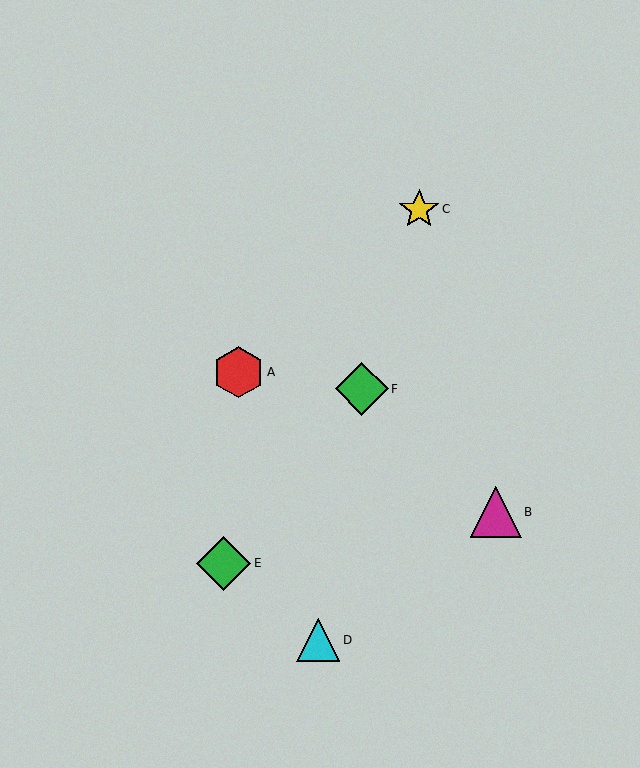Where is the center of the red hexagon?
The center of the red hexagon is at (239, 372).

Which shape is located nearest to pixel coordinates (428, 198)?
The yellow star (labeled C) at (419, 209) is nearest to that location.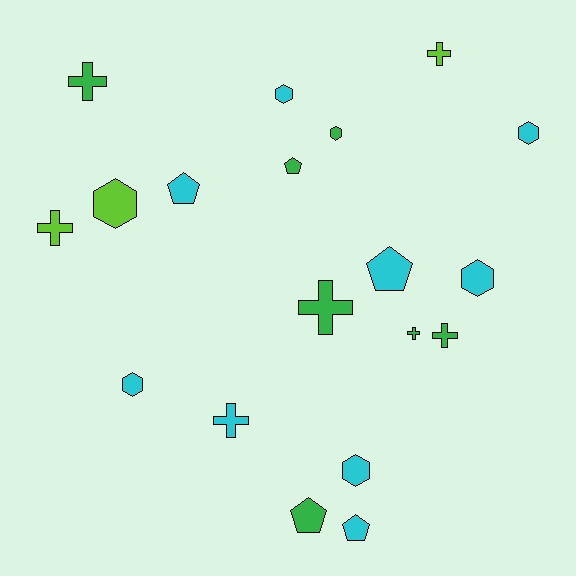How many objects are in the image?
There are 19 objects.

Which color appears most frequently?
Cyan, with 9 objects.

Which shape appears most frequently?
Hexagon, with 7 objects.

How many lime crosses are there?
There are 2 lime crosses.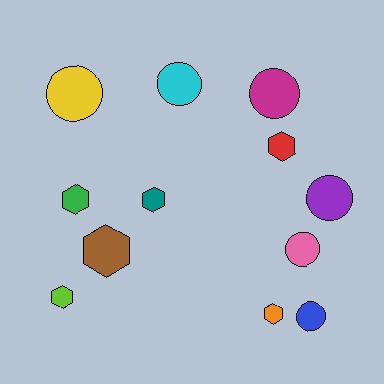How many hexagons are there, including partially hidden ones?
There are 6 hexagons.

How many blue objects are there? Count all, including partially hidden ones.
There is 1 blue object.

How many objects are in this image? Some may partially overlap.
There are 12 objects.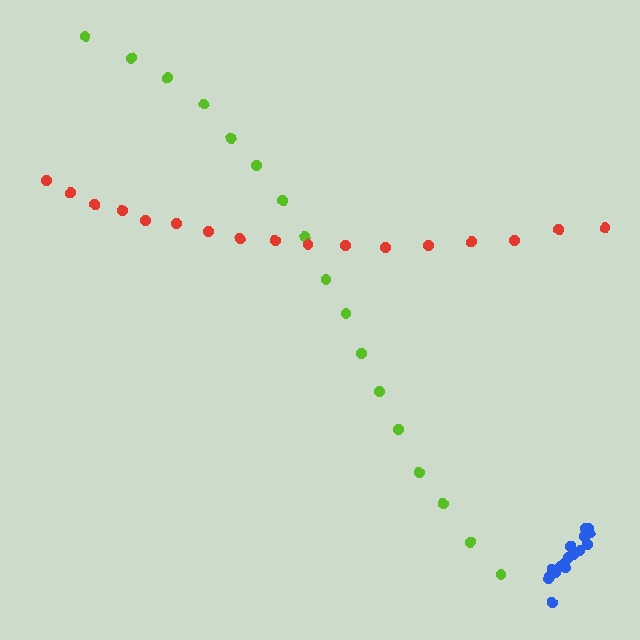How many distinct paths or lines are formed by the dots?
There are 3 distinct paths.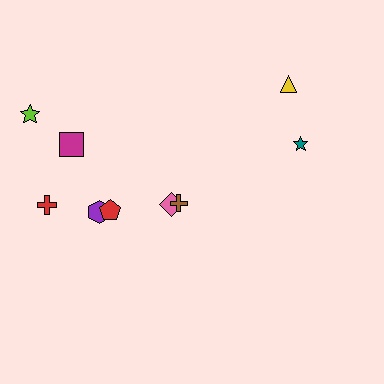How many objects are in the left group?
There are 6 objects.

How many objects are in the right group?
There are 3 objects.